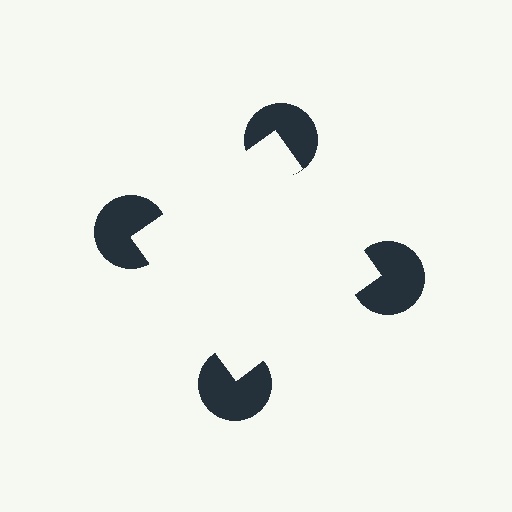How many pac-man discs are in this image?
There are 4 — one at each vertex of the illusory square.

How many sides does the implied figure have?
4 sides.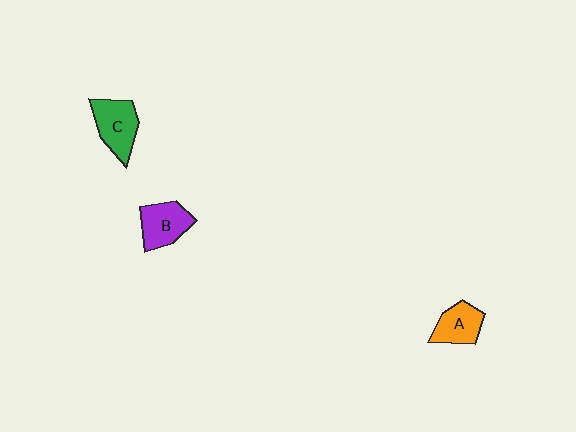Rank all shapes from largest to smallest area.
From largest to smallest: C (green), B (purple), A (orange).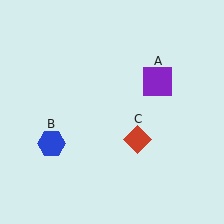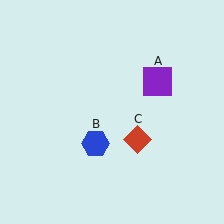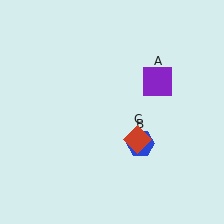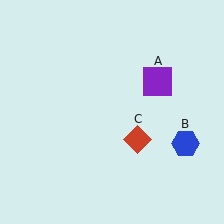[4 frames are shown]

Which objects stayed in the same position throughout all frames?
Purple square (object A) and red diamond (object C) remained stationary.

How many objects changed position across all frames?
1 object changed position: blue hexagon (object B).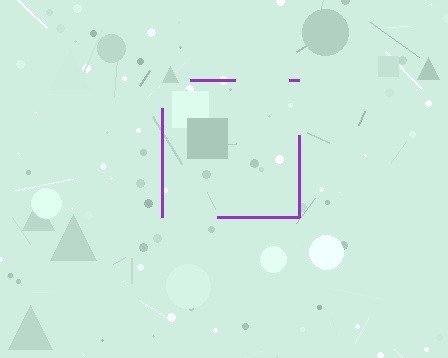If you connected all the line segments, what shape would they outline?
They would outline a square.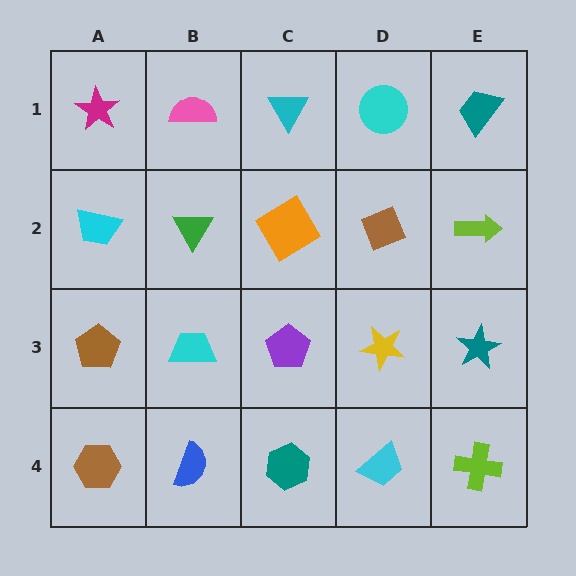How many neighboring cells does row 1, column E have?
2.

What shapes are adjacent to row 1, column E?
A lime arrow (row 2, column E), a cyan circle (row 1, column D).